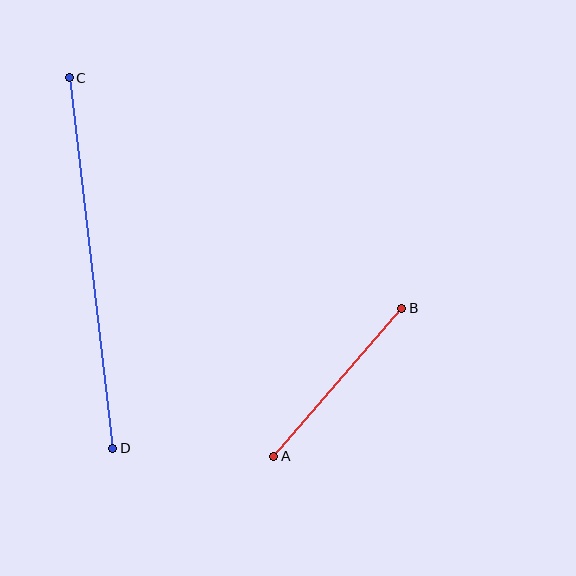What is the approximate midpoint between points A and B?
The midpoint is at approximately (338, 382) pixels.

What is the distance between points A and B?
The distance is approximately 195 pixels.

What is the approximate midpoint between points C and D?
The midpoint is at approximately (91, 263) pixels.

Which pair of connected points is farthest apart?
Points C and D are farthest apart.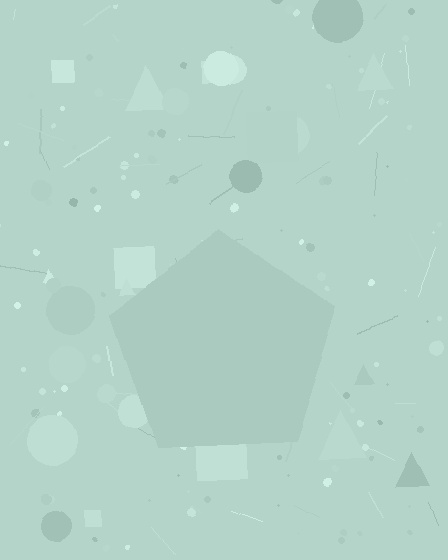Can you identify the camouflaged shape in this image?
The camouflaged shape is a pentagon.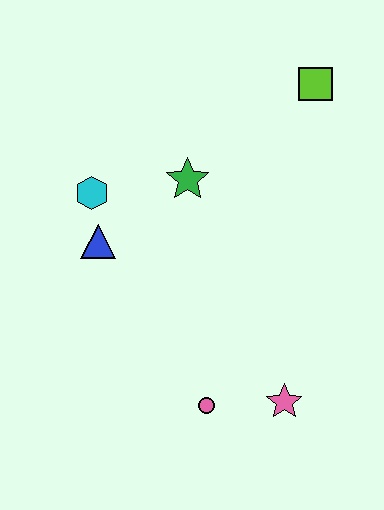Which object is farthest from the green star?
The pink star is farthest from the green star.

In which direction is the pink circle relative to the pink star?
The pink circle is to the left of the pink star.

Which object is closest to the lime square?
The green star is closest to the lime square.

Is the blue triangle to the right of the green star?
No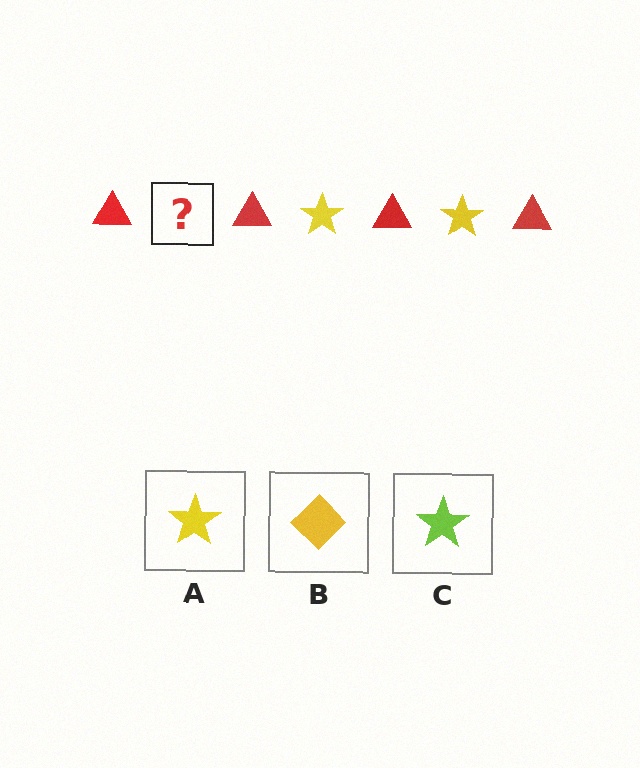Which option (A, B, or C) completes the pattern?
A.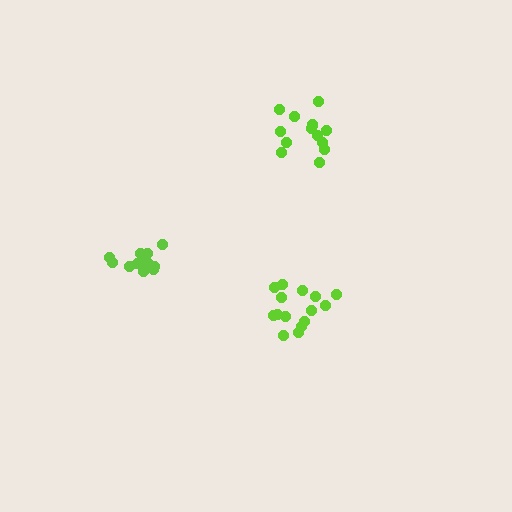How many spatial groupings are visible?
There are 3 spatial groupings.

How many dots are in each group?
Group 1: 14 dots, Group 2: 15 dots, Group 3: 14 dots (43 total).